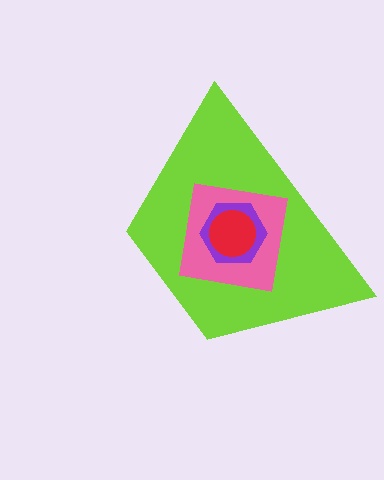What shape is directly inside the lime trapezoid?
The pink square.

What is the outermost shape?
The lime trapezoid.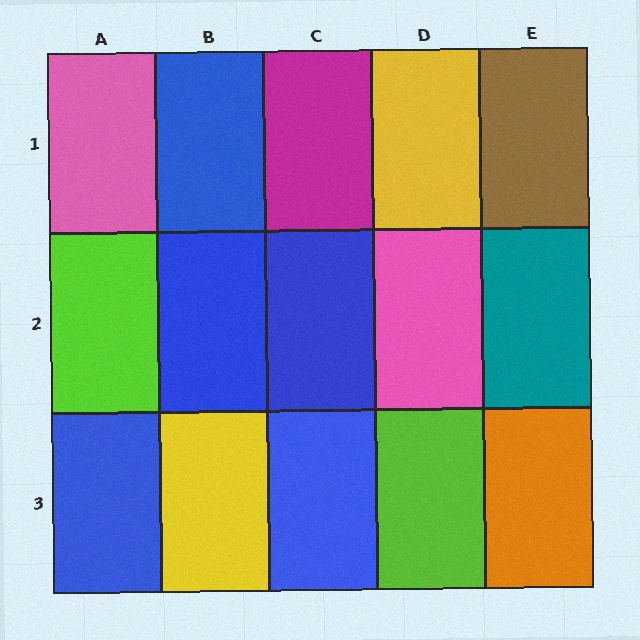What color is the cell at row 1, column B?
Blue.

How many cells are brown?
1 cell is brown.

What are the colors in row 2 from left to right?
Lime, blue, blue, pink, teal.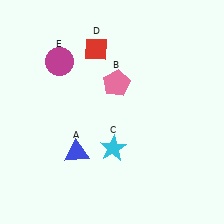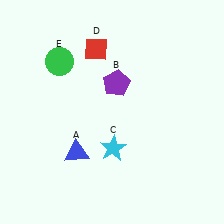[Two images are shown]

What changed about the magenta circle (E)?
In Image 1, E is magenta. In Image 2, it changed to green.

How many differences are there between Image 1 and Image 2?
There are 2 differences between the two images.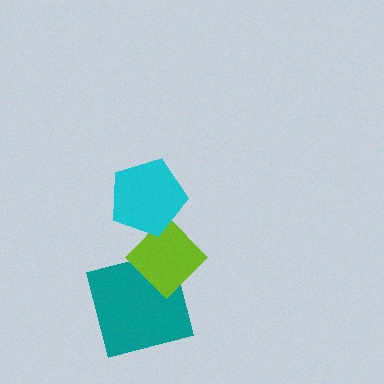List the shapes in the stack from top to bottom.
From top to bottom: the cyan pentagon, the lime diamond, the teal square.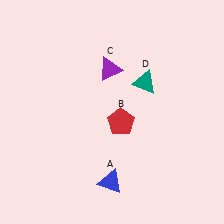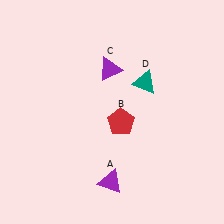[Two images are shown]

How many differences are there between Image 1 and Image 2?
There is 1 difference between the two images.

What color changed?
The triangle (A) changed from blue in Image 1 to purple in Image 2.